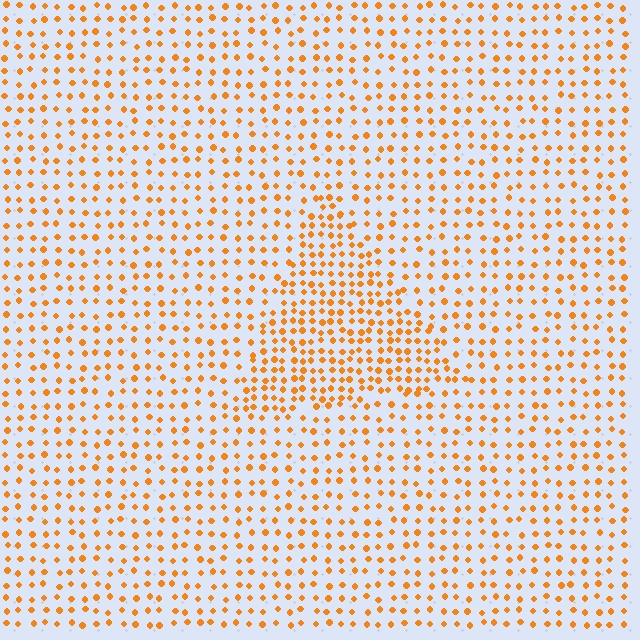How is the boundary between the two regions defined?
The boundary is defined by a change in element density (approximately 1.8x ratio). All elements are the same color, size, and shape.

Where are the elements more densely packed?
The elements are more densely packed inside the triangle boundary.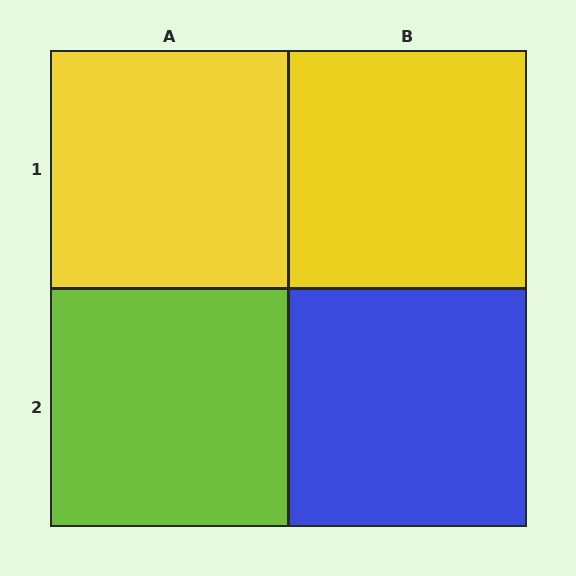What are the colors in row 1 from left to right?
Yellow, yellow.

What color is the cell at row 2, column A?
Lime.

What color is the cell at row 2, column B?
Blue.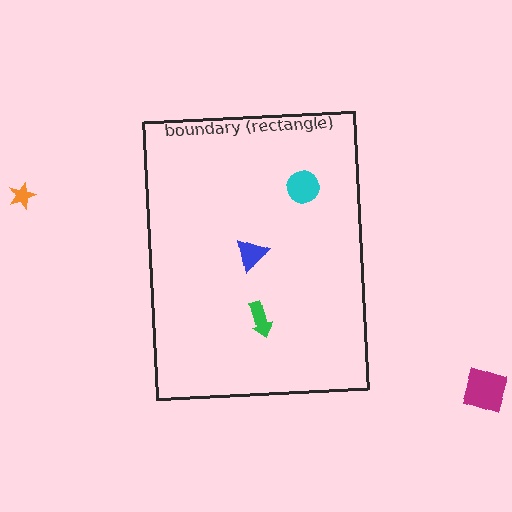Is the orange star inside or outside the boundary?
Outside.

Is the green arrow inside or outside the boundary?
Inside.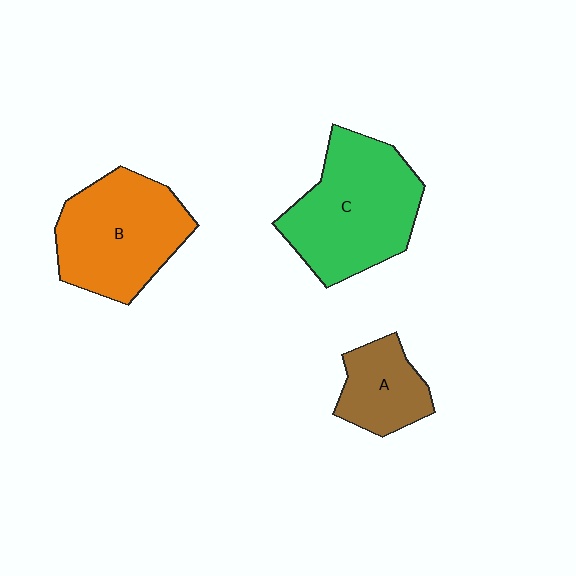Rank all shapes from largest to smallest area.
From largest to smallest: C (green), B (orange), A (brown).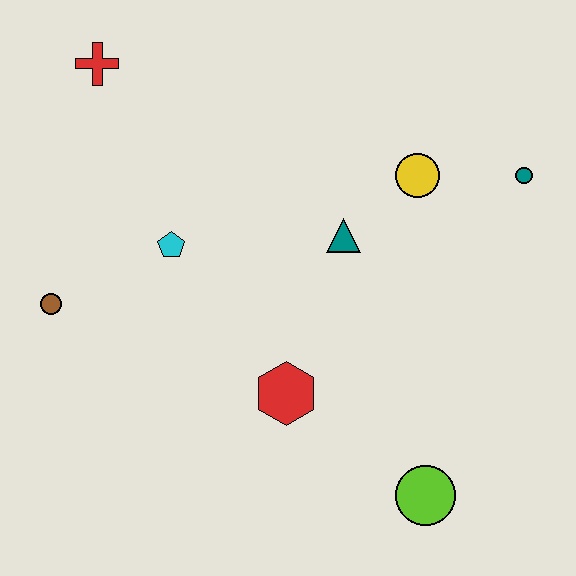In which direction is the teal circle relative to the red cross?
The teal circle is to the right of the red cross.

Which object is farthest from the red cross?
The lime circle is farthest from the red cross.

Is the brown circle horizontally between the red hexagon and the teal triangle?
No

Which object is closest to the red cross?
The cyan pentagon is closest to the red cross.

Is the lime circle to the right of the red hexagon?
Yes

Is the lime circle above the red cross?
No